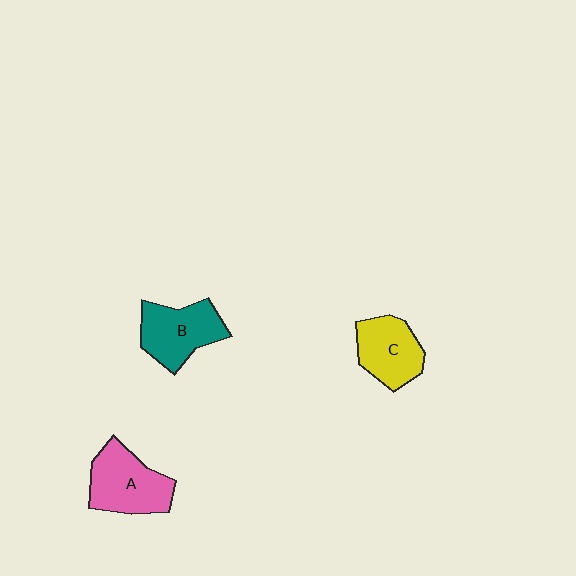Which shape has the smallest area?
Shape C (yellow).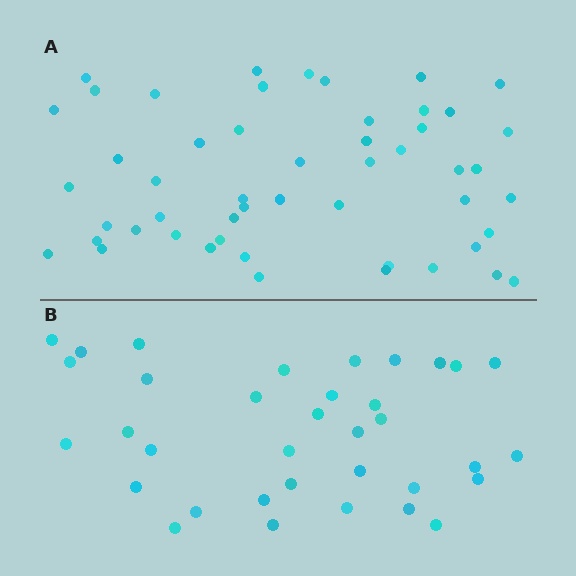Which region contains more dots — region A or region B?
Region A (the top region) has more dots.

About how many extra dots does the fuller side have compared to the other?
Region A has approximately 15 more dots than region B.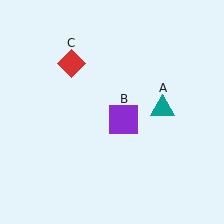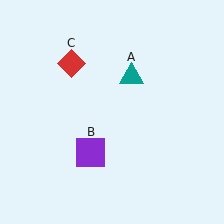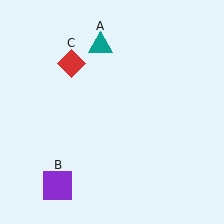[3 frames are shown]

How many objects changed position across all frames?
2 objects changed position: teal triangle (object A), purple square (object B).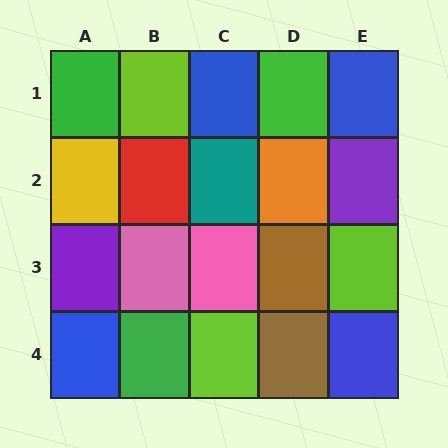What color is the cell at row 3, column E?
Lime.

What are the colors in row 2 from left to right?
Yellow, red, teal, orange, purple.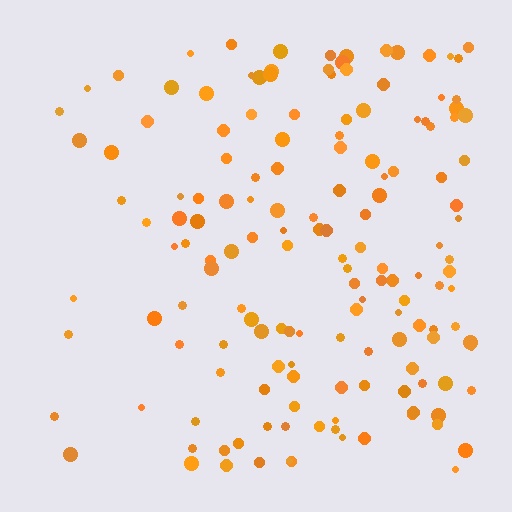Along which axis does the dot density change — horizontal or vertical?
Horizontal.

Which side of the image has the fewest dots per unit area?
The left.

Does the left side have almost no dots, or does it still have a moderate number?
Still a moderate number, just noticeably fewer than the right.